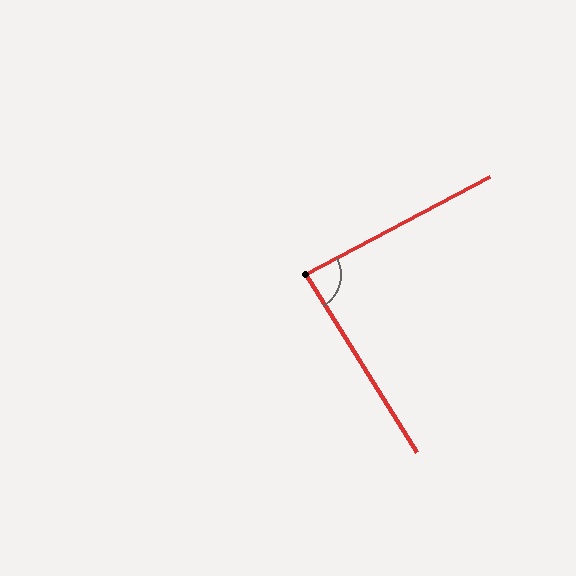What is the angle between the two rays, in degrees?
Approximately 86 degrees.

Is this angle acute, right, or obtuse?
It is approximately a right angle.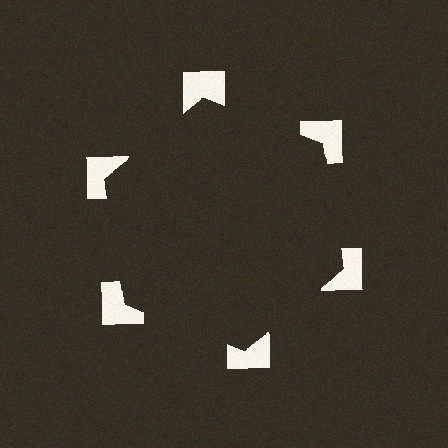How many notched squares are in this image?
There are 6 — one at each vertex of the illusory hexagon.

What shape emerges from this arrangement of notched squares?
An illusory hexagon — its edges are inferred from the aligned wedge cuts in the notched squares, not physically drawn.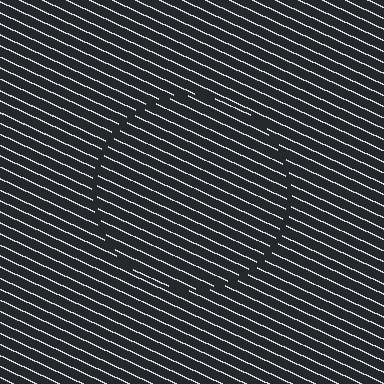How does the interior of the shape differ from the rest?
The interior of the shape contains the same grating, shifted by half a period — the contour is defined by the phase discontinuity where line-ends from the inner and outer gratings abut.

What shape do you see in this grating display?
An illusory circle. The interior of the shape contains the same grating, shifted by half a period — the contour is defined by the phase discontinuity where line-ends from the inner and outer gratings abut.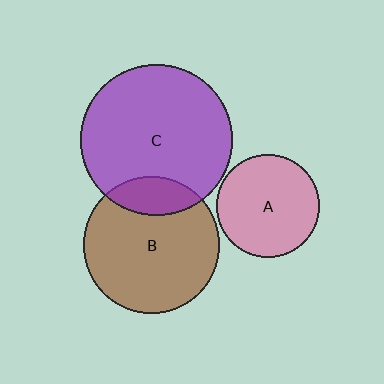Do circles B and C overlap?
Yes.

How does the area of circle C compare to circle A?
Approximately 2.2 times.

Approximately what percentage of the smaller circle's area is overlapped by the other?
Approximately 20%.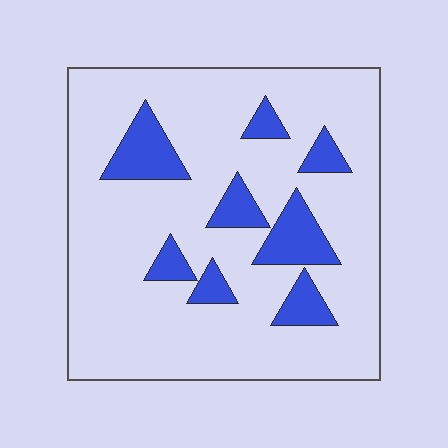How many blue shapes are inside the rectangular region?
8.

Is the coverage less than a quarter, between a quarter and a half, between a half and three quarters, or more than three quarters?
Less than a quarter.